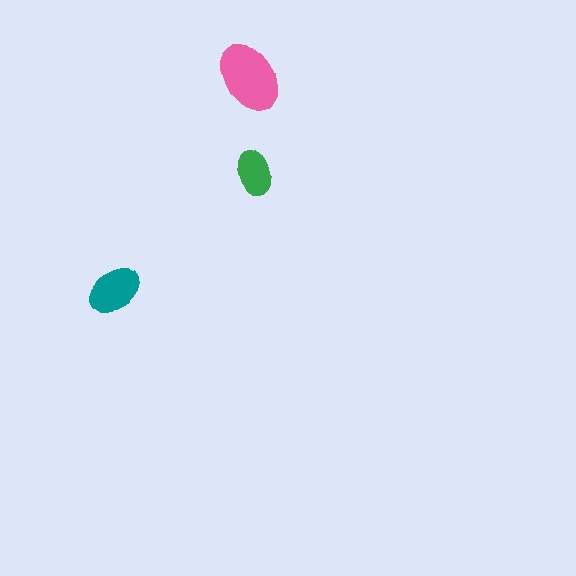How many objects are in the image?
There are 3 objects in the image.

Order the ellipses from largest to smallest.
the pink one, the teal one, the green one.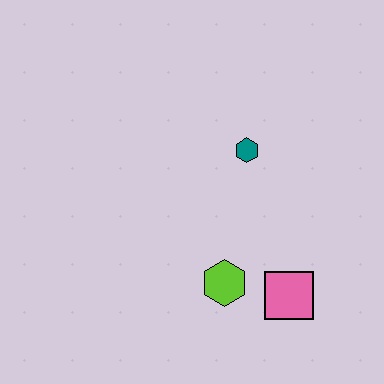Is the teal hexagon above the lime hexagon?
Yes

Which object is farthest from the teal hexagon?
The pink square is farthest from the teal hexagon.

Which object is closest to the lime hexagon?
The pink square is closest to the lime hexagon.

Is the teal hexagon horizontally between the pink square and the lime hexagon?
Yes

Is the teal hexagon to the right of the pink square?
No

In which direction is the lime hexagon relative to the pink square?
The lime hexagon is to the left of the pink square.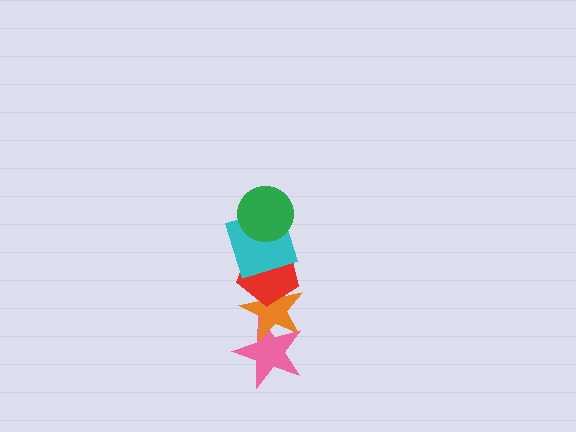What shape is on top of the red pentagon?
The cyan square is on top of the red pentagon.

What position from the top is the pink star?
The pink star is 5th from the top.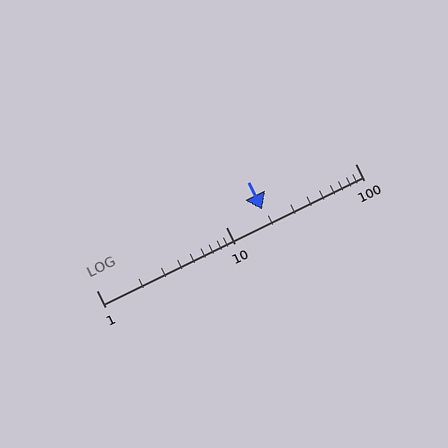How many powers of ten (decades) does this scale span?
The scale spans 2 decades, from 1 to 100.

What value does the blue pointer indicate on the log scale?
The pointer indicates approximately 19.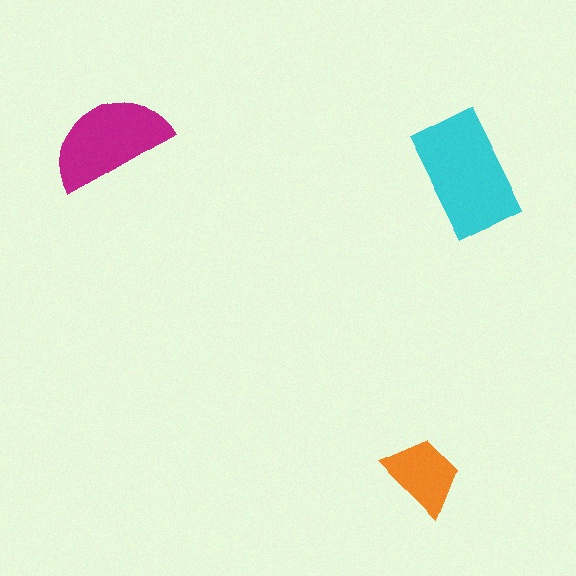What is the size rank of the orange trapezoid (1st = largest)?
3rd.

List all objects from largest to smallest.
The cyan rectangle, the magenta semicircle, the orange trapezoid.